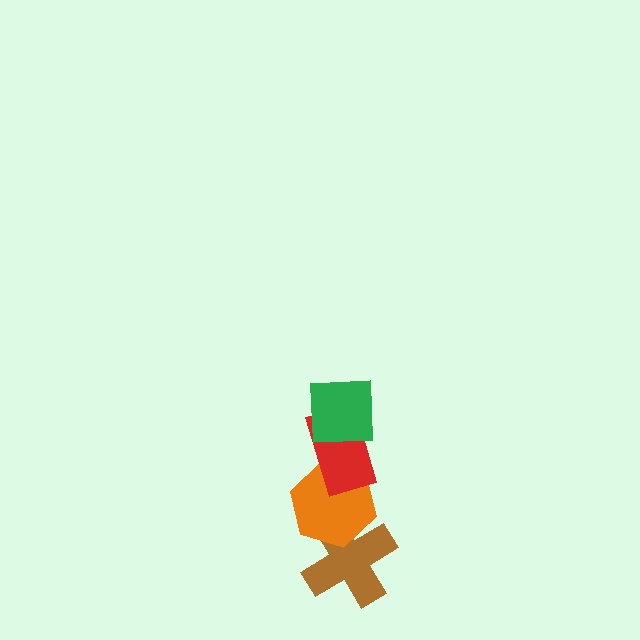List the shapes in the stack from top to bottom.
From top to bottom: the green square, the red rectangle, the orange hexagon, the brown cross.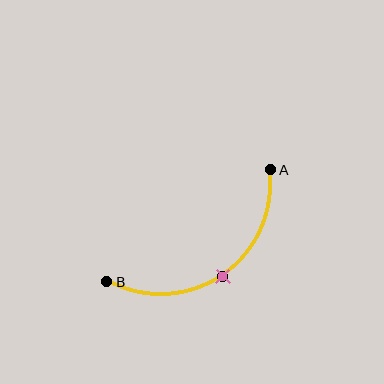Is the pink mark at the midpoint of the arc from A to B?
Yes. The pink mark lies on the arc at equal arc-length from both A and B — it is the arc midpoint.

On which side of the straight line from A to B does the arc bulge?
The arc bulges below and to the right of the straight line connecting A and B.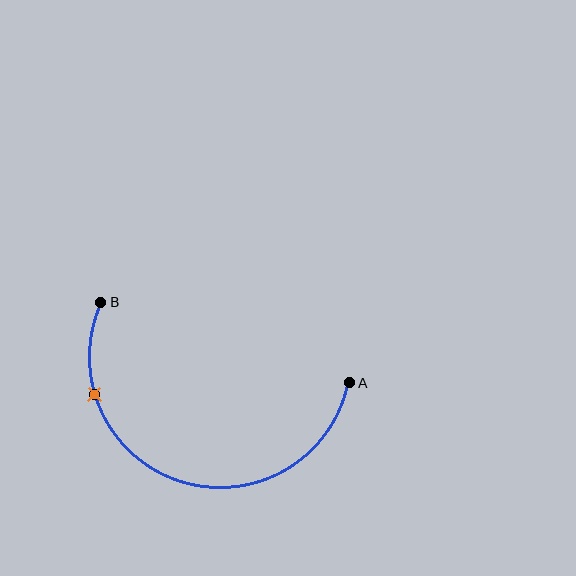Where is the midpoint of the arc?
The arc midpoint is the point on the curve farthest from the straight line joining A and B. It sits below that line.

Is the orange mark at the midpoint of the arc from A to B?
No. The orange mark lies on the arc but is closer to endpoint B. The arc midpoint would be at the point on the curve equidistant along the arc from both A and B.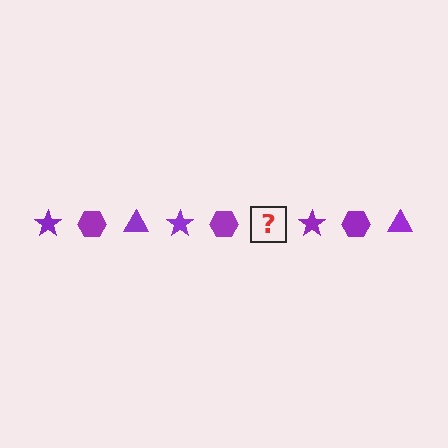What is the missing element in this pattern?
The missing element is a purple triangle.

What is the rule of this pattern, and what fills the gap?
The rule is that the pattern cycles through star, hexagon, triangle shapes in purple. The gap should be filled with a purple triangle.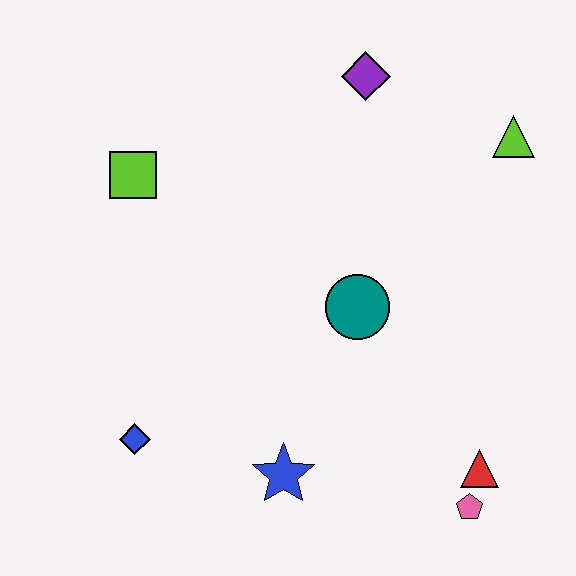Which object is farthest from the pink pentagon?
The lime square is farthest from the pink pentagon.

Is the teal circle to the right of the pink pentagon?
No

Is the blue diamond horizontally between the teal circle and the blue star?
No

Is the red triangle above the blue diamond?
No